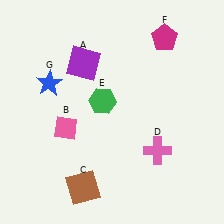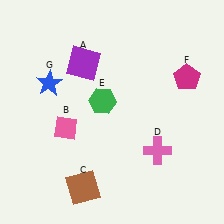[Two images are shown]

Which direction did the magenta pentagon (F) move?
The magenta pentagon (F) moved down.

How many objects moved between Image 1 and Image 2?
1 object moved between the two images.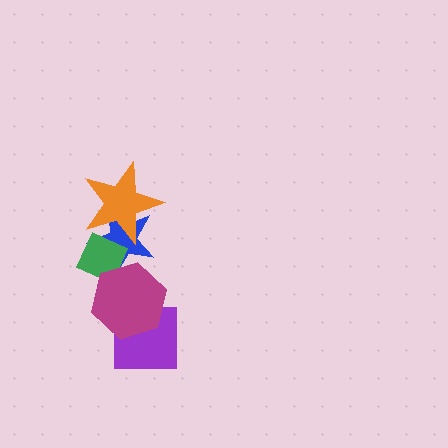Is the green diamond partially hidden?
Yes, it is partially covered by another shape.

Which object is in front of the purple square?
The magenta hexagon is in front of the purple square.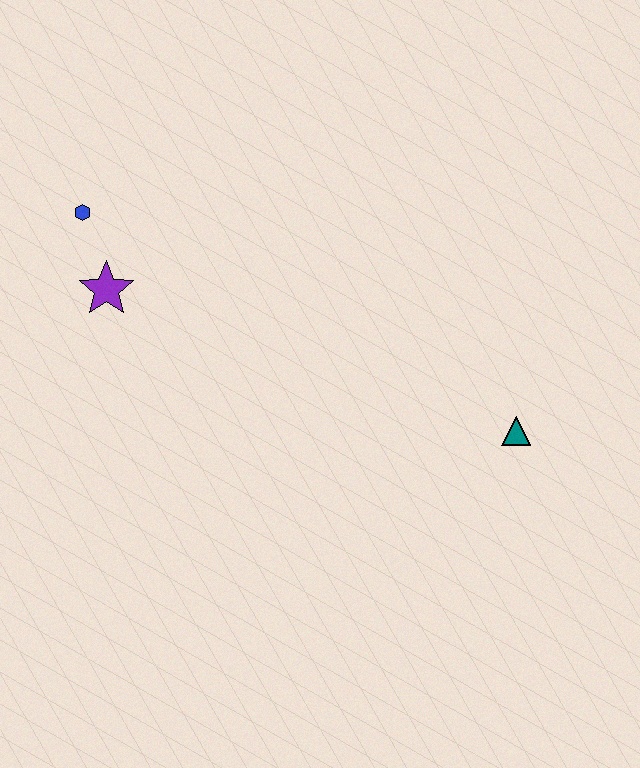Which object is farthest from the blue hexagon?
The teal triangle is farthest from the blue hexagon.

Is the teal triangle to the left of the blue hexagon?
No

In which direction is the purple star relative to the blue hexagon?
The purple star is below the blue hexagon.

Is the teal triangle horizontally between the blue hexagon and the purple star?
No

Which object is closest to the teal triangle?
The purple star is closest to the teal triangle.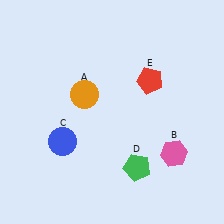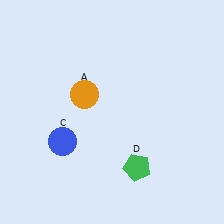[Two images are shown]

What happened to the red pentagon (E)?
The red pentagon (E) was removed in Image 2. It was in the top-right area of Image 1.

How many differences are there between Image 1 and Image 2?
There are 2 differences between the two images.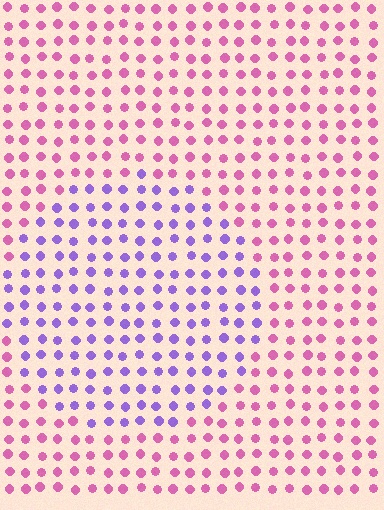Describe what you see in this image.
The image is filled with small pink elements in a uniform arrangement. A circle-shaped region is visible where the elements are tinted to a slightly different hue, forming a subtle color boundary.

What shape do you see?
I see a circle.